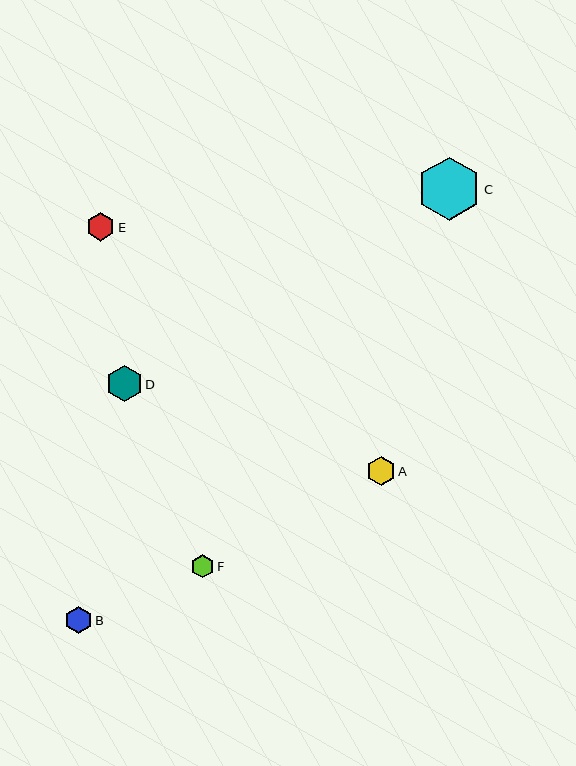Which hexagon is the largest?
Hexagon C is the largest with a size of approximately 63 pixels.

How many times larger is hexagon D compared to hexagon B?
Hexagon D is approximately 1.3 times the size of hexagon B.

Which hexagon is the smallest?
Hexagon F is the smallest with a size of approximately 23 pixels.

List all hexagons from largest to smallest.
From largest to smallest: C, D, E, A, B, F.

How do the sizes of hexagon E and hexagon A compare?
Hexagon E and hexagon A are approximately the same size.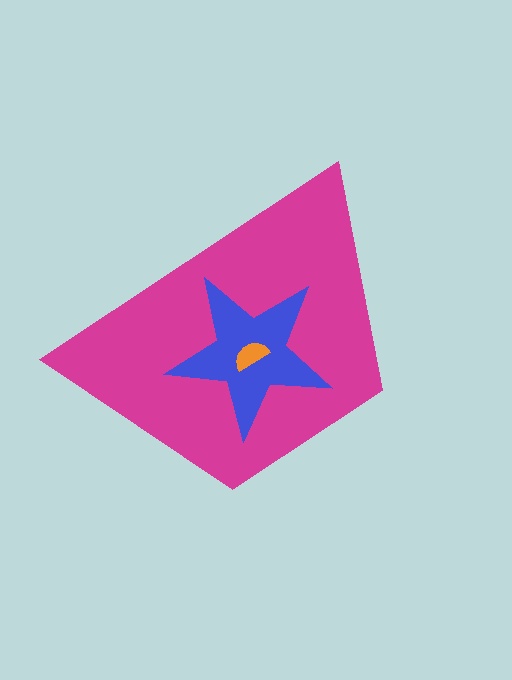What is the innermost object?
The orange semicircle.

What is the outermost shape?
The magenta trapezoid.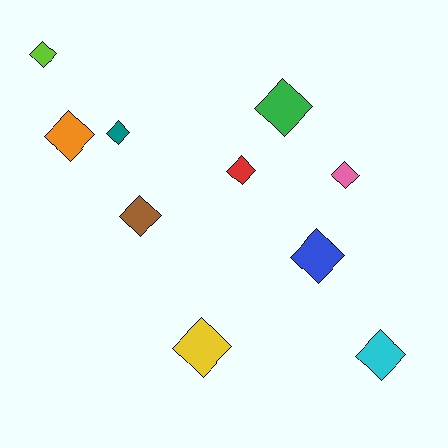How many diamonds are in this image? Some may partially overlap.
There are 10 diamonds.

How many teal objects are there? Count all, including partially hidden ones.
There is 1 teal object.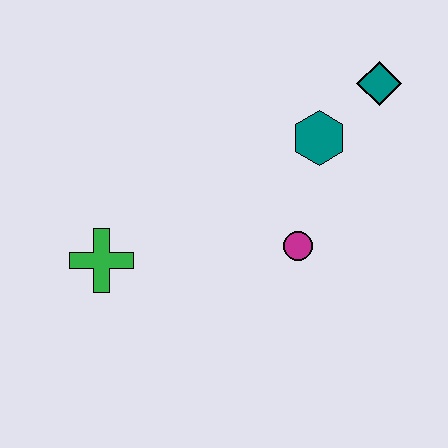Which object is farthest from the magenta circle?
The green cross is farthest from the magenta circle.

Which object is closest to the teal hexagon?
The teal diamond is closest to the teal hexagon.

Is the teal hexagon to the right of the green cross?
Yes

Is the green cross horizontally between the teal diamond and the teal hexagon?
No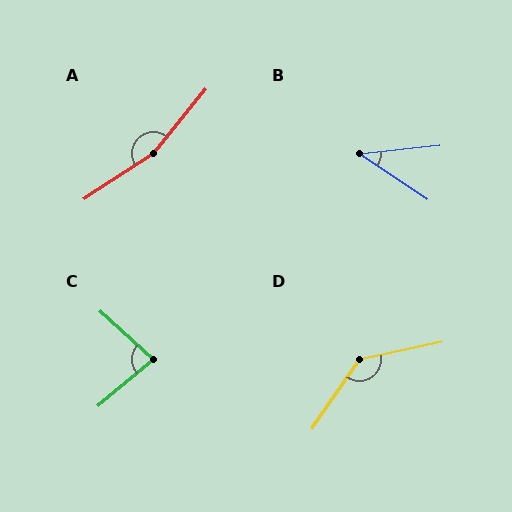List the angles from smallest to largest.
B (40°), C (82°), D (137°), A (162°).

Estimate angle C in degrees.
Approximately 82 degrees.